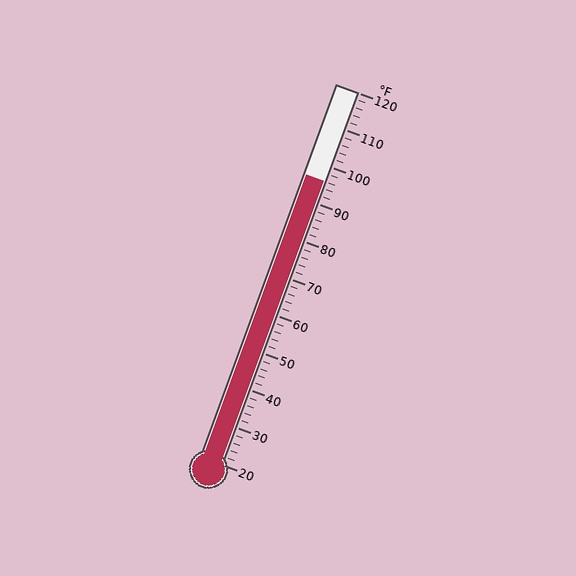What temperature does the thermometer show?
The thermometer shows approximately 96°F.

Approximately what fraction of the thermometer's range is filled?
The thermometer is filled to approximately 75% of its range.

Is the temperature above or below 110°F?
The temperature is below 110°F.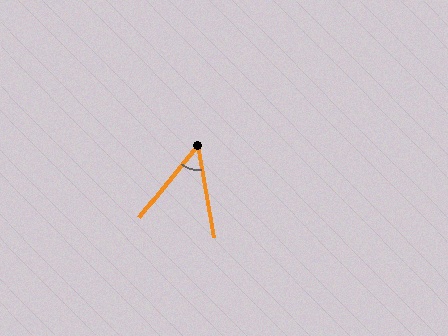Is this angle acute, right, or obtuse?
It is acute.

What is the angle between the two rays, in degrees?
Approximately 49 degrees.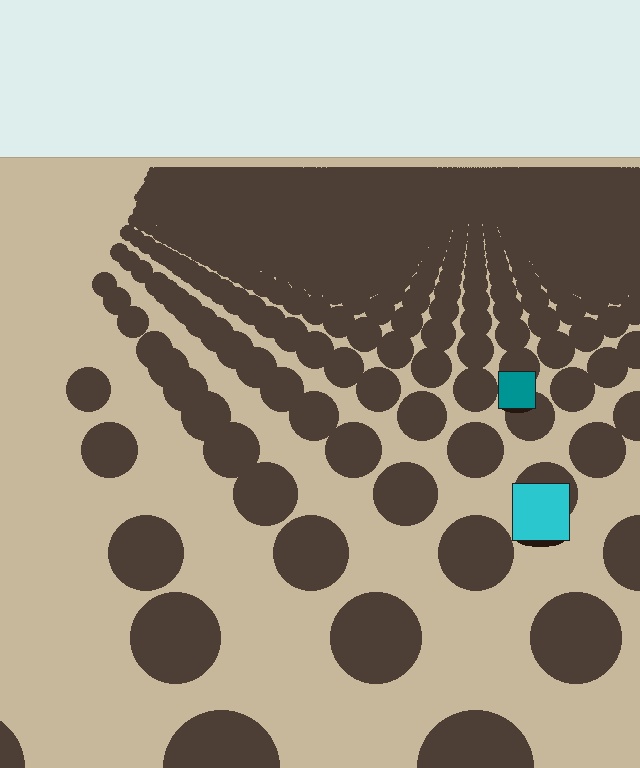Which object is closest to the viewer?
The cyan square is closest. The texture marks near it are larger and more spread out.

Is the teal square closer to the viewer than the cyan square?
No. The cyan square is closer — you can tell from the texture gradient: the ground texture is coarser near it.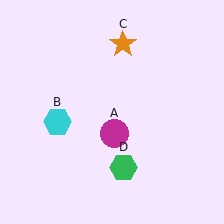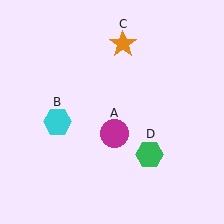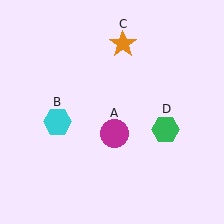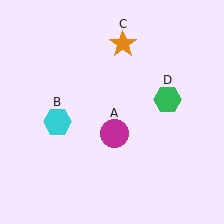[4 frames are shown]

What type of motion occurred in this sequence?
The green hexagon (object D) rotated counterclockwise around the center of the scene.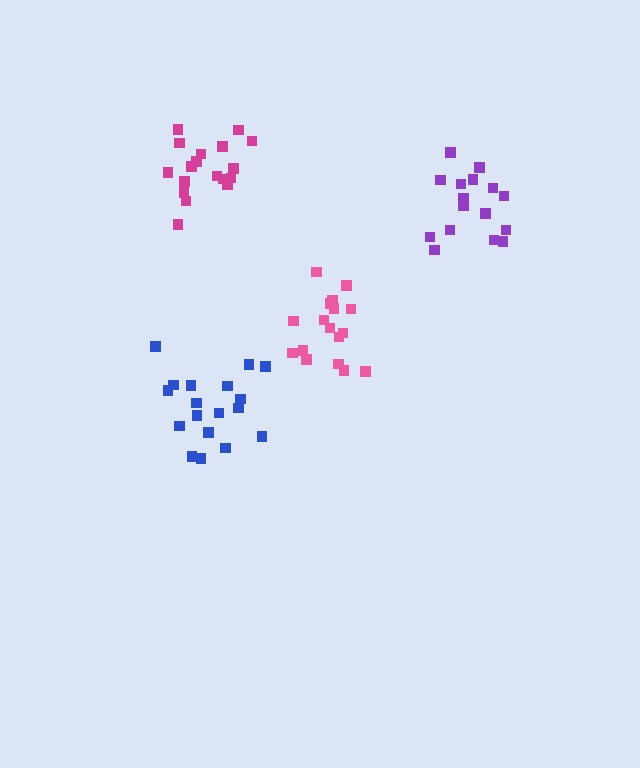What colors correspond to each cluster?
The clusters are colored: blue, magenta, pink, purple.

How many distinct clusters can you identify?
There are 4 distinct clusters.